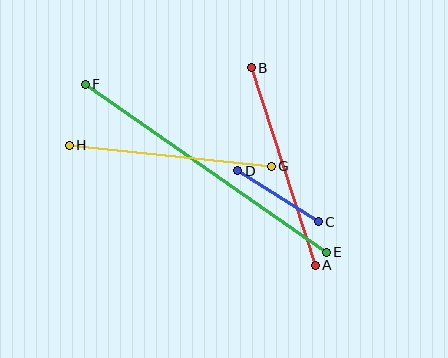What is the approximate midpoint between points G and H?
The midpoint is at approximately (170, 156) pixels.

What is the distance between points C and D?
The distance is approximately 95 pixels.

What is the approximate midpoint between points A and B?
The midpoint is at approximately (283, 166) pixels.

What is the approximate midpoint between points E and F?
The midpoint is at approximately (206, 168) pixels.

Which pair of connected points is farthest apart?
Points E and F are farthest apart.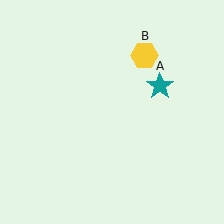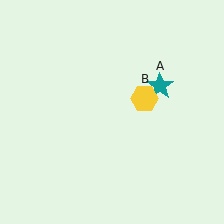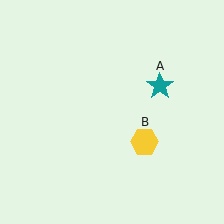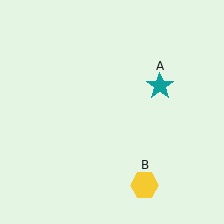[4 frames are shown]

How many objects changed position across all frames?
1 object changed position: yellow hexagon (object B).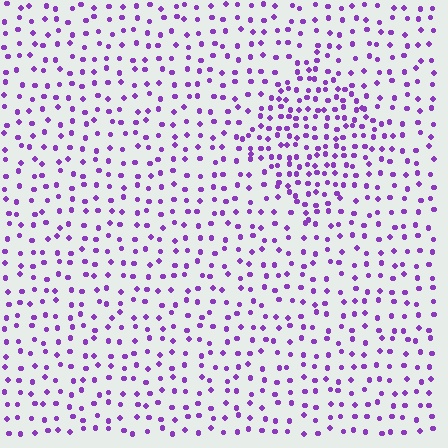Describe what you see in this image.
The image contains small purple elements arranged at two different densities. A diamond-shaped region is visible where the elements are more densely packed than the surrounding area.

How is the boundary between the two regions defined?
The boundary is defined by a change in element density (approximately 1.9x ratio). All elements are the same color, size, and shape.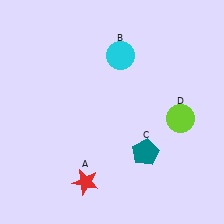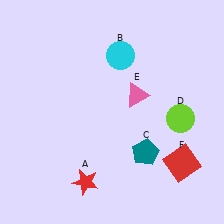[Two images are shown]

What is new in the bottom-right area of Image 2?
A red square (F) was added in the bottom-right area of Image 2.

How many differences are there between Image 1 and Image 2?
There are 2 differences between the two images.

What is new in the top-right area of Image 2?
A pink triangle (E) was added in the top-right area of Image 2.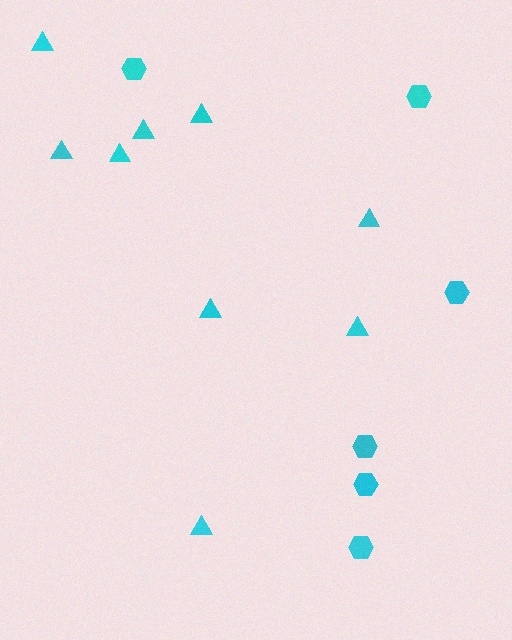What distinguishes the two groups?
There are 2 groups: one group of hexagons (6) and one group of triangles (9).